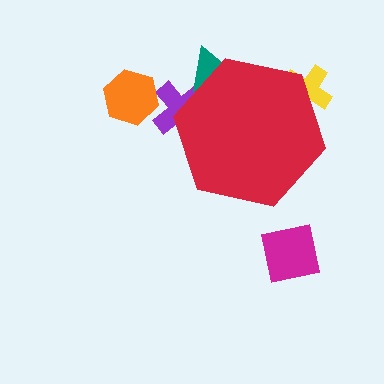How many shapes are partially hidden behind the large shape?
3 shapes are partially hidden.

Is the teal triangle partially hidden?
Yes, the teal triangle is partially hidden behind the red hexagon.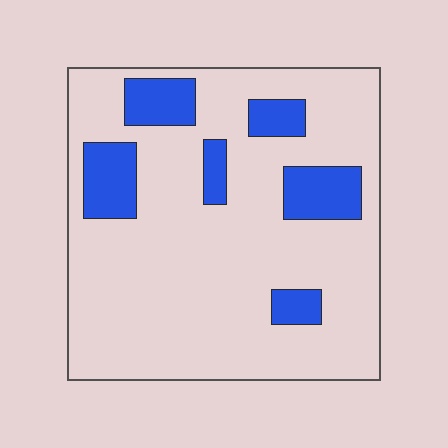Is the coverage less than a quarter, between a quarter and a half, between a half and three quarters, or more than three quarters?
Less than a quarter.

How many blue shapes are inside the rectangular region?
6.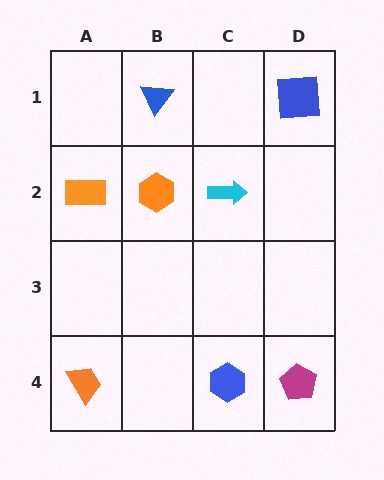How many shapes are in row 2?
3 shapes.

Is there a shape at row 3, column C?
No, that cell is empty.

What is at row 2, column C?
A cyan arrow.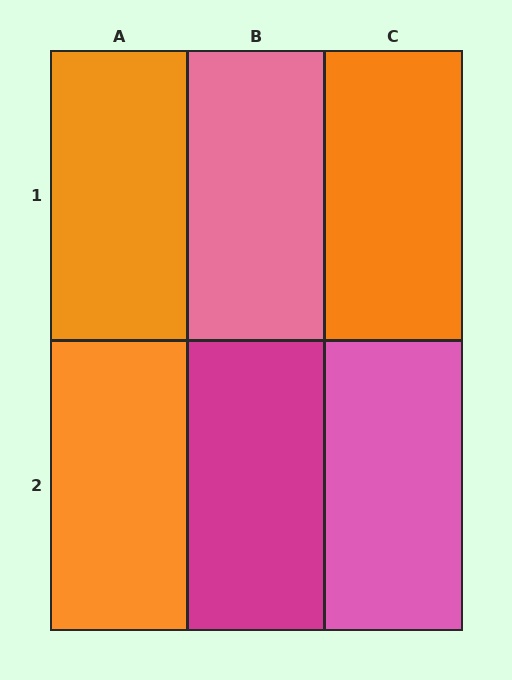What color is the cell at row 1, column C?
Orange.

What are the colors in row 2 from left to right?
Orange, magenta, pink.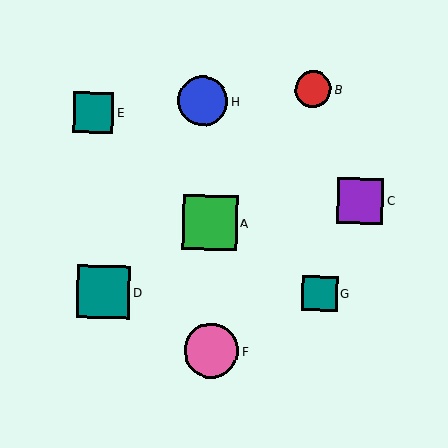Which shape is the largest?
The green square (labeled A) is the largest.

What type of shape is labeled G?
Shape G is a teal square.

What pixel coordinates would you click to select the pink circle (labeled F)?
Click at (212, 351) to select the pink circle F.